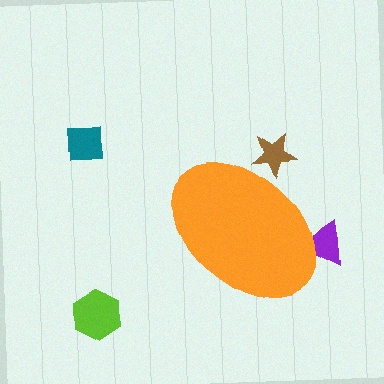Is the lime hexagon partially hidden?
No, the lime hexagon is fully visible.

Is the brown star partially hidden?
Yes, the brown star is partially hidden behind the orange ellipse.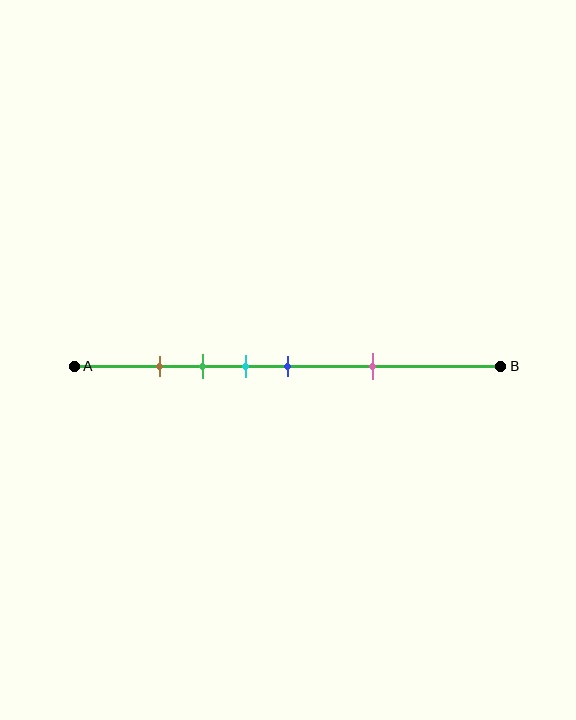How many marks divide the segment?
There are 5 marks dividing the segment.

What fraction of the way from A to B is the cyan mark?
The cyan mark is approximately 40% (0.4) of the way from A to B.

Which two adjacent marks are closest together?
The brown and green marks are the closest adjacent pair.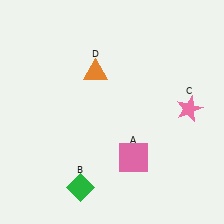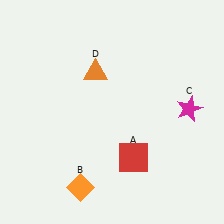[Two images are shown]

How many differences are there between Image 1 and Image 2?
There are 3 differences between the two images.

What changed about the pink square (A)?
In Image 1, A is pink. In Image 2, it changed to red.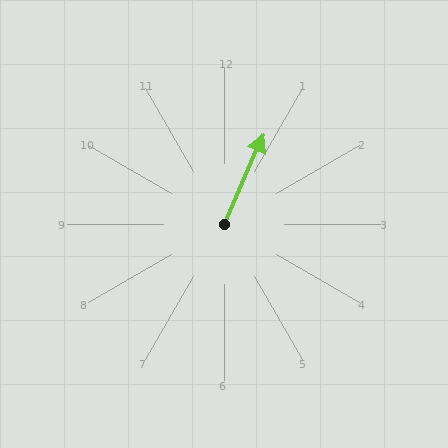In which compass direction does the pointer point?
Northeast.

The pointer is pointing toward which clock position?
Roughly 1 o'clock.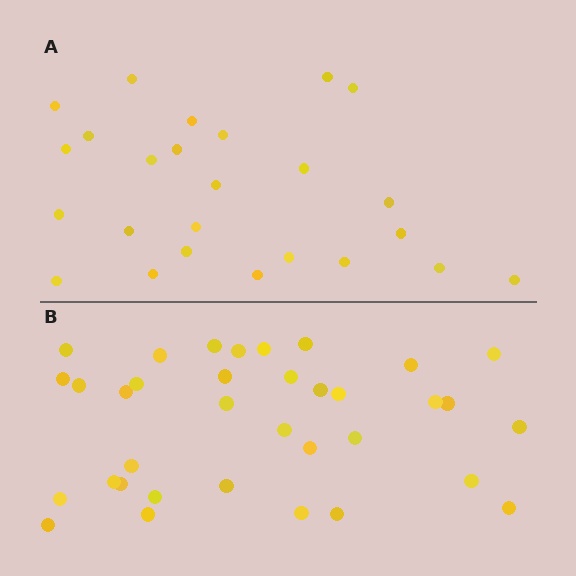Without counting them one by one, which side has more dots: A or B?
Region B (the bottom region) has more dots.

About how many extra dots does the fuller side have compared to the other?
Region B has roughly 10 or so more dots than region A.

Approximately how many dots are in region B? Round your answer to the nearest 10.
About 40 dots. (The exact count is 35, which rounds to 40.)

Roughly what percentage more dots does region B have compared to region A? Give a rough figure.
About 40% more.